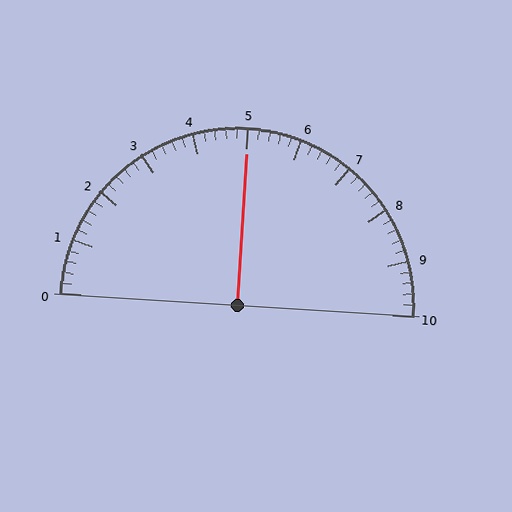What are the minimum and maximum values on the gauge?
The gauge ranges from 0 to 10.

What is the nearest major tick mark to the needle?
The nearest major tick mark is 5.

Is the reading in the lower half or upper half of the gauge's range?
The reading is in the upper half of the range (0 to 10).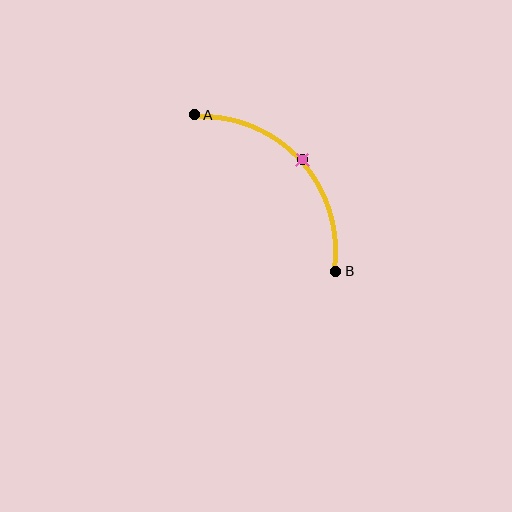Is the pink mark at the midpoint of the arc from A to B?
Yes. The pink mark lies on the arc at equal arc-length from both A and B — it is the arc midpoint.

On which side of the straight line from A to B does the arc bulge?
The arc bulges above and to the right of the straight line connecting A and B.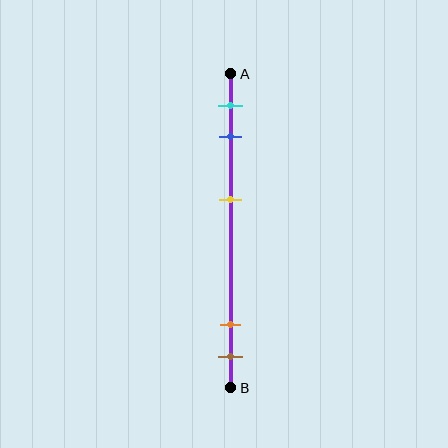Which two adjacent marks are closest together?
The orange and brown marks are the closest adjacent pair.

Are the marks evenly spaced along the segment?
No, the marks are not evenly spaced.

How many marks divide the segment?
There are 5 marks dividing the segment.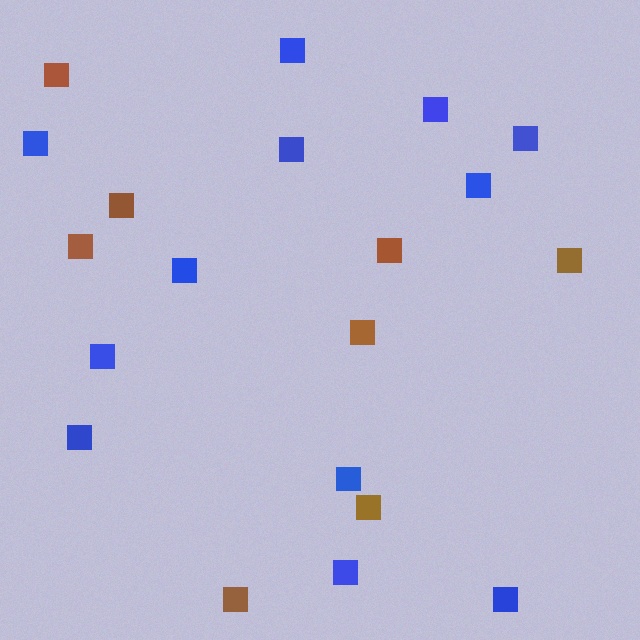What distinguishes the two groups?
There are 2 groups: one group of brown squares (8) and one group of blue squares (12).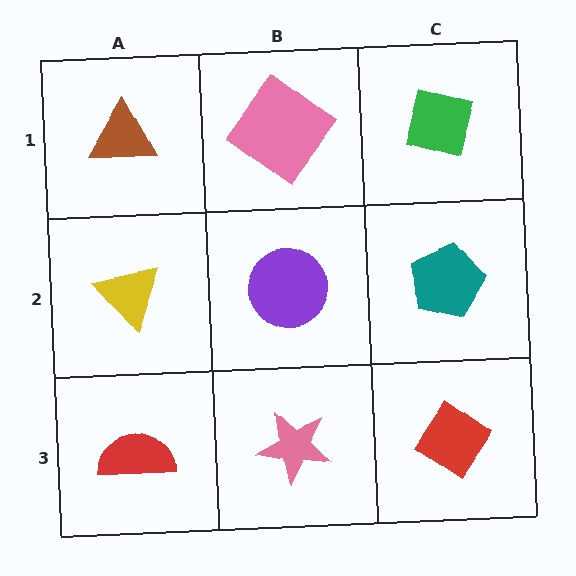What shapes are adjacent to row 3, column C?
A teal pentagon (row 2, column C), a pink star (row 3, column B).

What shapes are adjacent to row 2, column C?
A green square (row 1, column C), a red diamond (row 3, column C), a purple circle (row 2, column B).